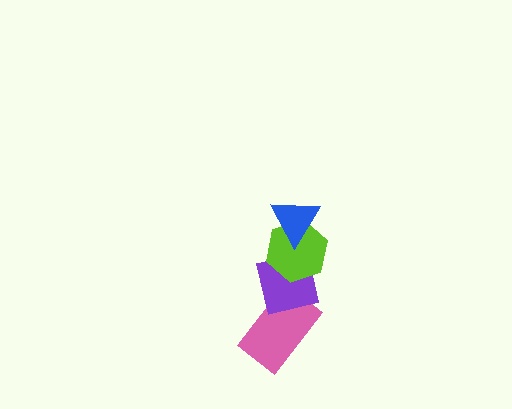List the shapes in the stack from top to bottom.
From top to bottom: the blue triangle, the lime hexagon, the purple square, the pink rectangle.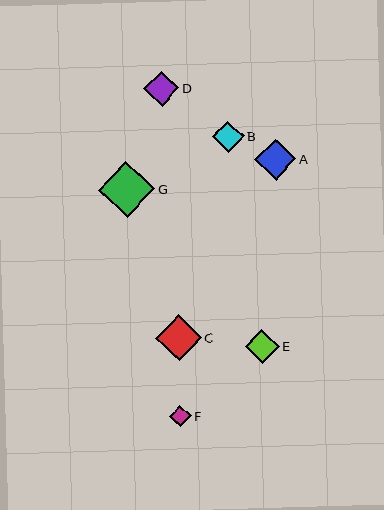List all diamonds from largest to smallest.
From largest to smallest: G, C, A, D, E, B, F.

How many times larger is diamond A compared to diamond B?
Diamond A is approximately 1.3 times the size of diamond B.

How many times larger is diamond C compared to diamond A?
Diamond C is approximately 1.1 times the size of diamond A.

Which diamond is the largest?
Diamond G is the largest with a size of approximately 56 pixels.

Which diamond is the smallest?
Diamond F is the smallest with a size of approximately 21 pixels.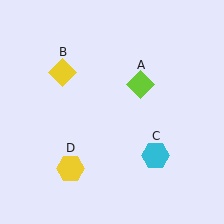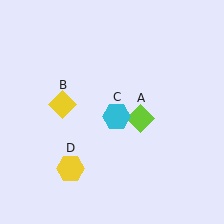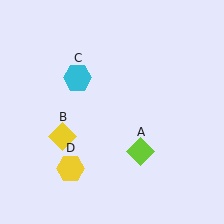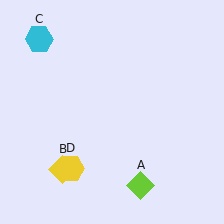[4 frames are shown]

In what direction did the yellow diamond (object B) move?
The yellow diamond (object B) moved down.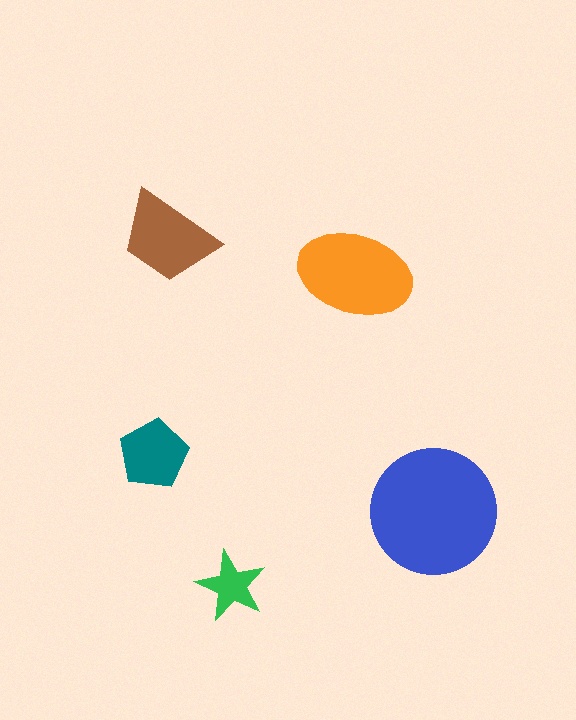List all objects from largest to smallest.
The blue circle, the orange ellipse, the brown trapezoid, the teal pentagon, the green star.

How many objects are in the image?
There are 5 objects in the image.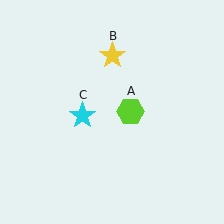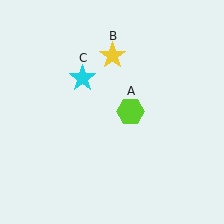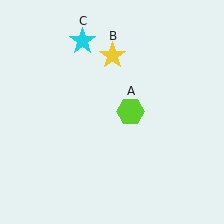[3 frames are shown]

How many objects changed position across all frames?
1 object changed position: cyan star (object C).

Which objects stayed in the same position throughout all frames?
Lime hexagon (object A) and yellow star (object B) remained stationary.